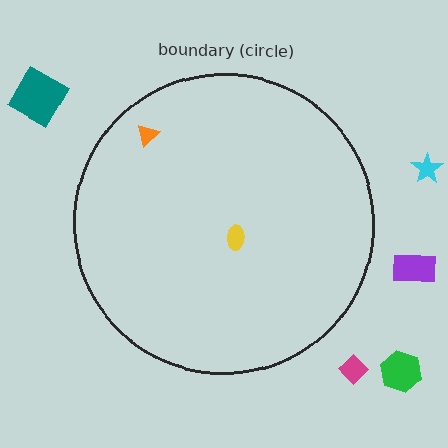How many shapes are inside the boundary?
2 inside, 5 outside.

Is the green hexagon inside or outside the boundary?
Outside.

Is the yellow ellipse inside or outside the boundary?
Inside.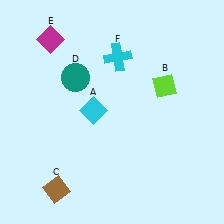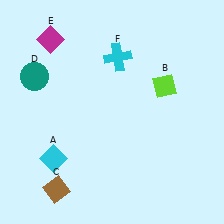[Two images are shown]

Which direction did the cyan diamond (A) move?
The cyan diamond (A) moved down.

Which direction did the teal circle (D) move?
The teal circle (D) moved left.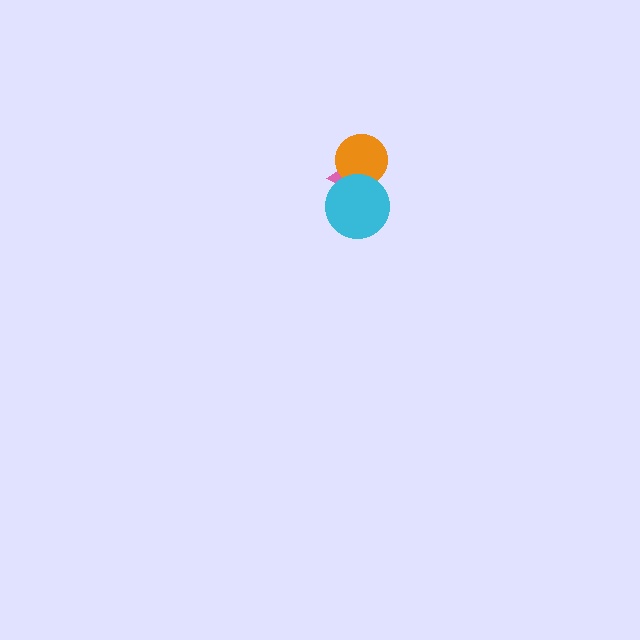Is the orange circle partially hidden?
Yes, it is partially covered by another shape.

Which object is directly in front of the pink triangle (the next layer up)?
The orange circle is directly in front of the pink triangle.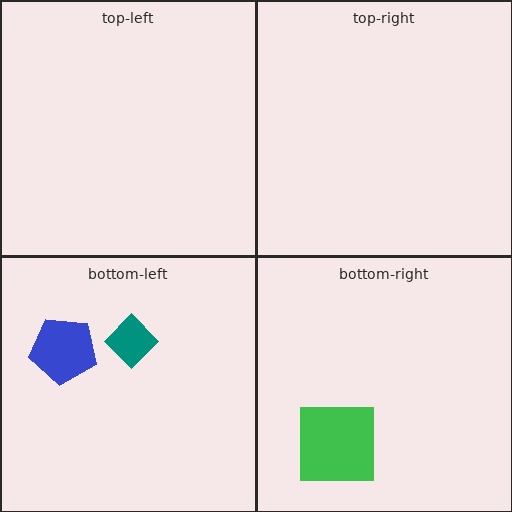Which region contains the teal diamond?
The bottom-left region.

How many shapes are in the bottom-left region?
2.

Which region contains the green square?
The bottom-right region.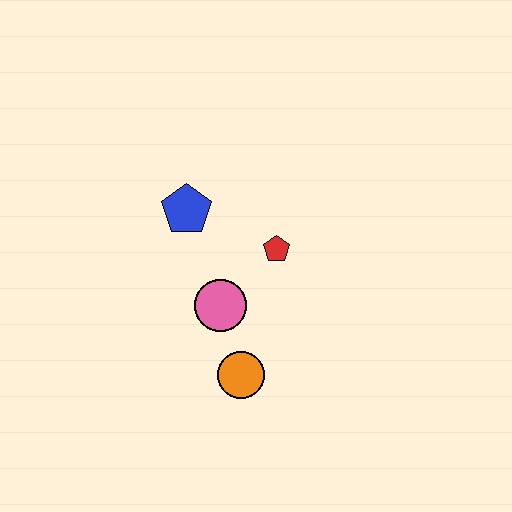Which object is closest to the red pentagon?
The pink circle is closest to the red pentagon.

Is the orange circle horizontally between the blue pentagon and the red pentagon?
Yes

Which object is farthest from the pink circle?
The blue pentagon is farthest from the pink circle.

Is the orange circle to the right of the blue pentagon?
Yes